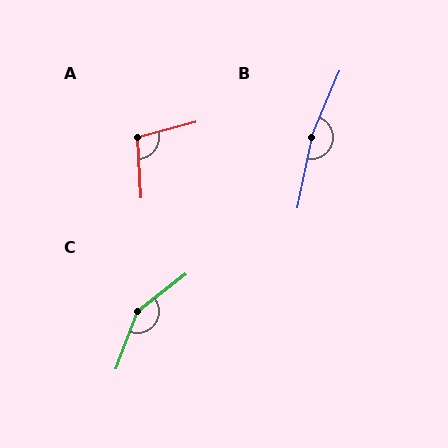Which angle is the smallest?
A, at approximately 102 degrees.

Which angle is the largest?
B, at approximately 169 degrees.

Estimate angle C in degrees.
Approximately 148 degrees.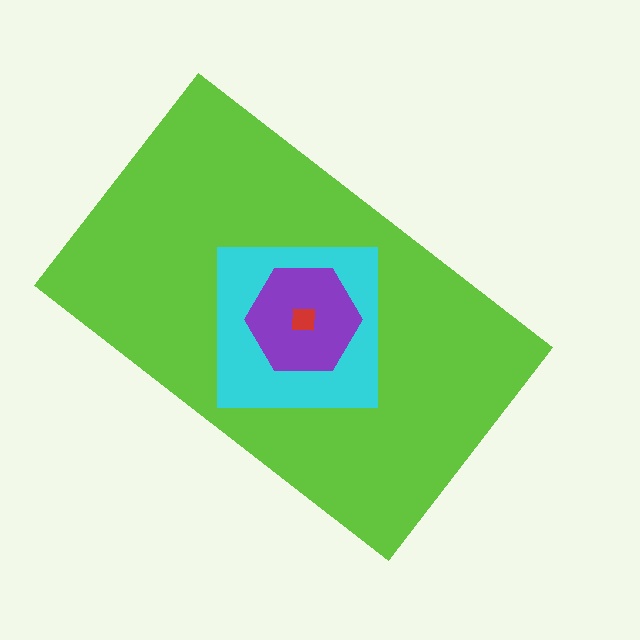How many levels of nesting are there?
4.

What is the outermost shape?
The lime rectangle.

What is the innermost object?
The red square.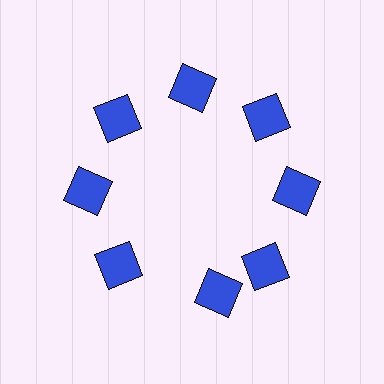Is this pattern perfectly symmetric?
No. The 8 blue squares are arranged in a ring, but one element near the 6 o'clock position is rotated out of alignment along the ring, breaking the 8-fold rotational symmetry.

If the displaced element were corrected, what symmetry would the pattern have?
It would have 8-fold rotational symmetry — the pattern would map onto itself every 45 degrees.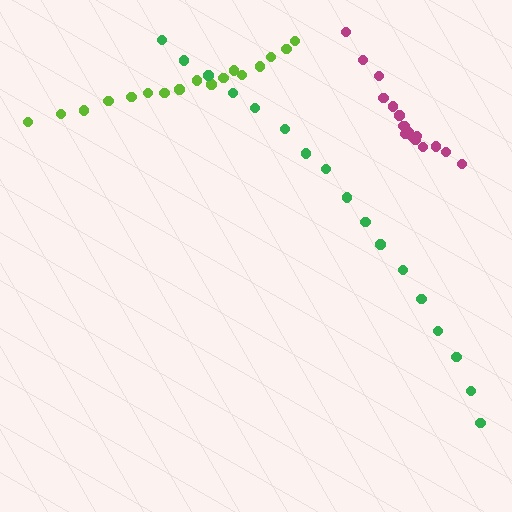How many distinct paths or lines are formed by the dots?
There are 3 distinct paths.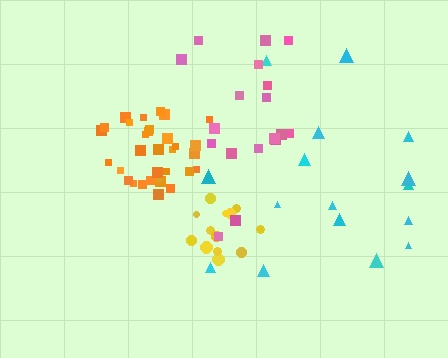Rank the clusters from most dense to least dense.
orange, yellow, pink, cyan.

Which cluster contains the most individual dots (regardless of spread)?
Orange (33).